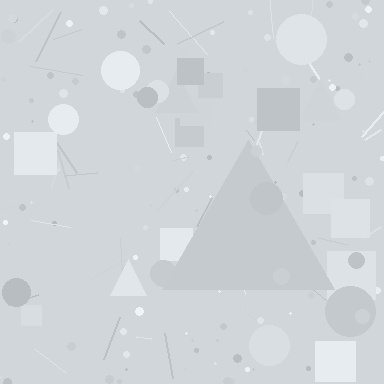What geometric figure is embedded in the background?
A triangle is embedded in the background.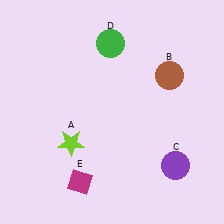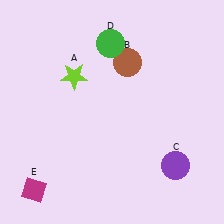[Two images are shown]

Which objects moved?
The objects that moved are: the lime star (A), the brown circle (B), the magenta diamond (E).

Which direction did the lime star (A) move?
The lime star (A) moved up.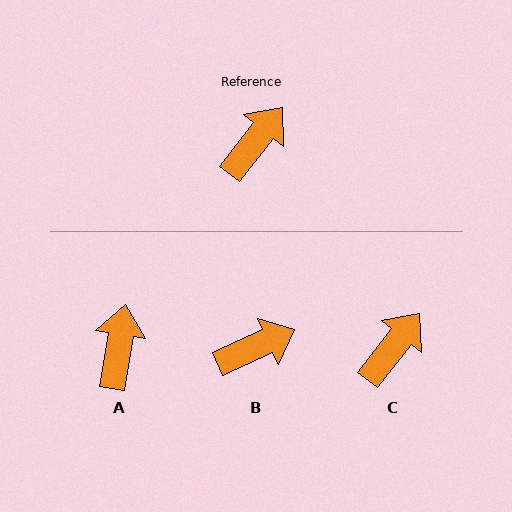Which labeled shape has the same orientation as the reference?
C.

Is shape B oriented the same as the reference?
No, it is off by about 28 degrees.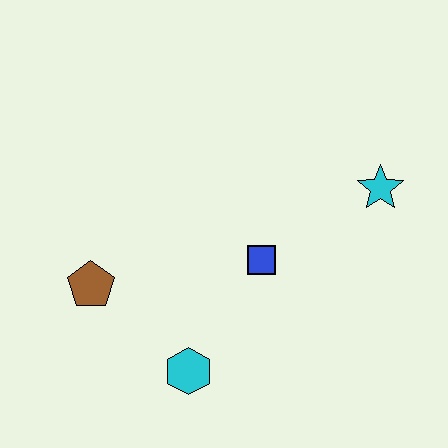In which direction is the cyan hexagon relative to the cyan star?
The cyan hexagon is to the left of the cyan star.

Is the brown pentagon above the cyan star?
No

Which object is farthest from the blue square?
The brown pentagon is farthest from the blue square.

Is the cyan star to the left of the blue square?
No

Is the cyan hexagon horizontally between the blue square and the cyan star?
No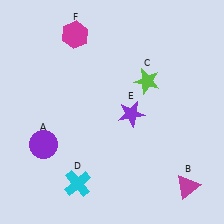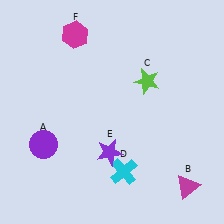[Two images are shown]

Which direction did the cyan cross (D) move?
The cyan cross (D) moved right.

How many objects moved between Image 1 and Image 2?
2 objects moved between the two images.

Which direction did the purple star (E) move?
The purple star (E) moved down.